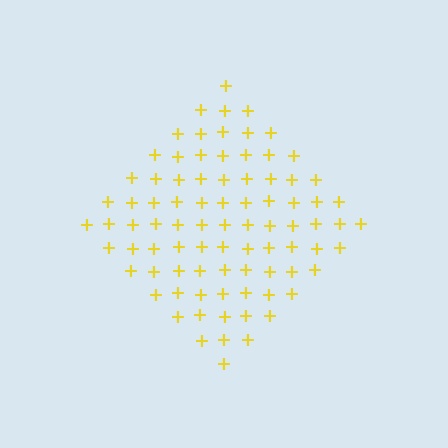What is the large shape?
The large shape is a diamond.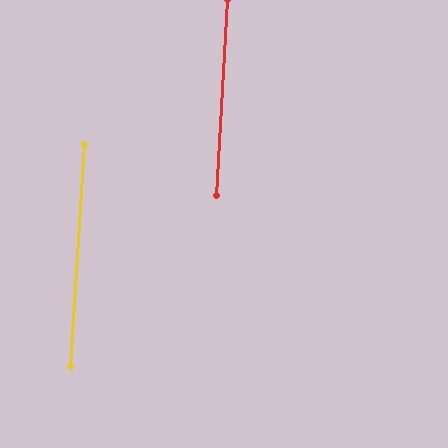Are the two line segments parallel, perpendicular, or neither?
Parallel — their directions differ by only 0.3°.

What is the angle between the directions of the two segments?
Approximately 0 degrees.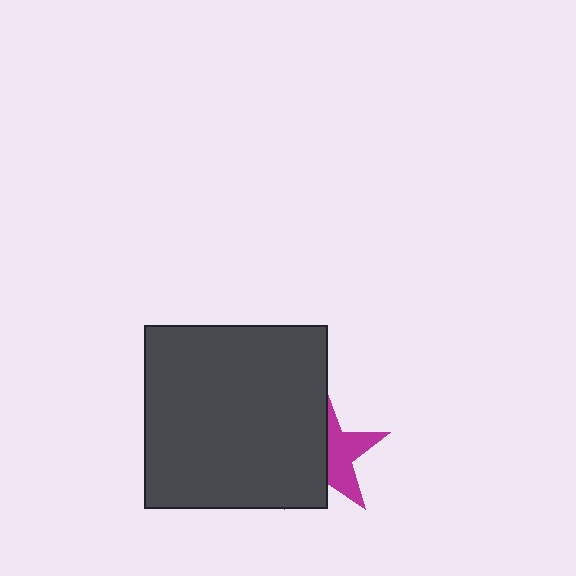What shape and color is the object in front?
The object in front is a dark gray square.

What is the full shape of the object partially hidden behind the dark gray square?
The partially hidden object is a magenta star.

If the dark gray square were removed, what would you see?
You would see the complete magenta star.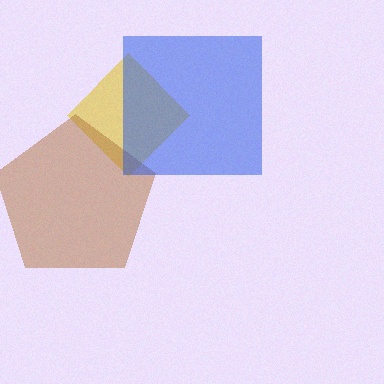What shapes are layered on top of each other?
The layered shapes are: a yellow diamond, a brown pentagon, a blue square.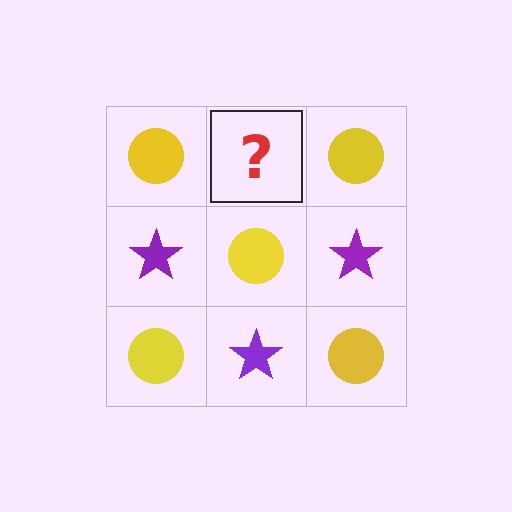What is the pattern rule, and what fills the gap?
The rule is that it alternates yellow circle and purple star in a checkerboard pattern. The gap should be filled with a purple star.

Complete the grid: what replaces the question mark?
The question mark should be replaced with a purple star.